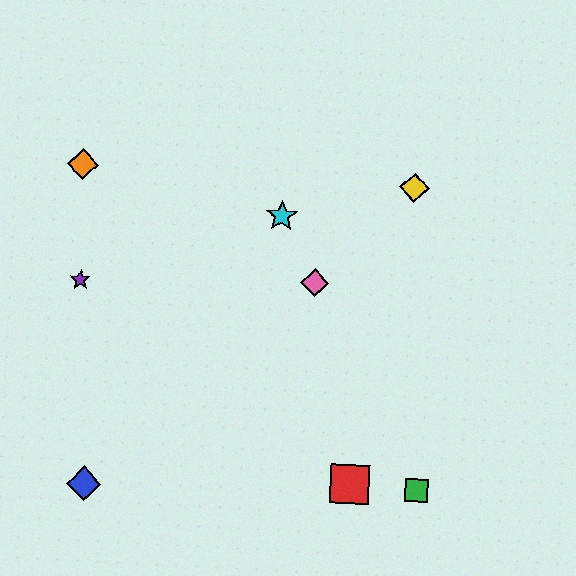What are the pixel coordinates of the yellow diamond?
The yellow diamond is at (414, 188).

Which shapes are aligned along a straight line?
The green square, the cyan star, the pink diamond are aligned along a straight line.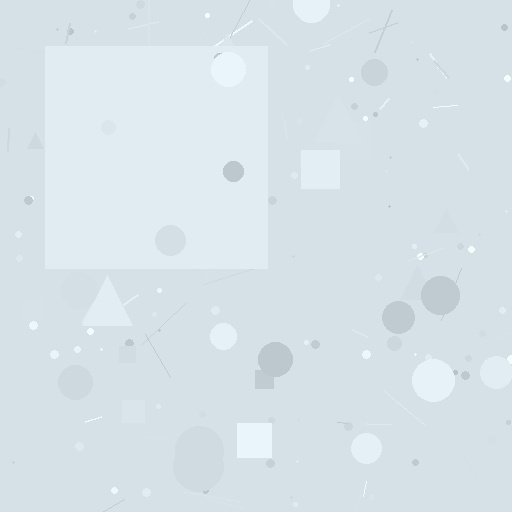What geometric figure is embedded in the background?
A square is embedded in the background.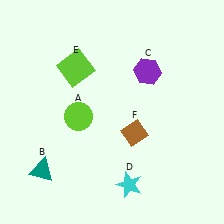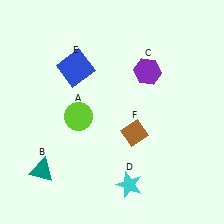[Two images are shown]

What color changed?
The square (E) changed from lime in Image 1 to blue in Image 2.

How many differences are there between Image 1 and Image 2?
There is 1 difference between the two images.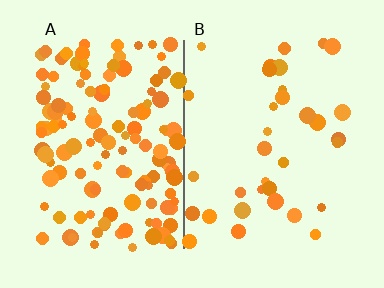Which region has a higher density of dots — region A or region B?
A (the left).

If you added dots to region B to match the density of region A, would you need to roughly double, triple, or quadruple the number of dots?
Approximately quadruple.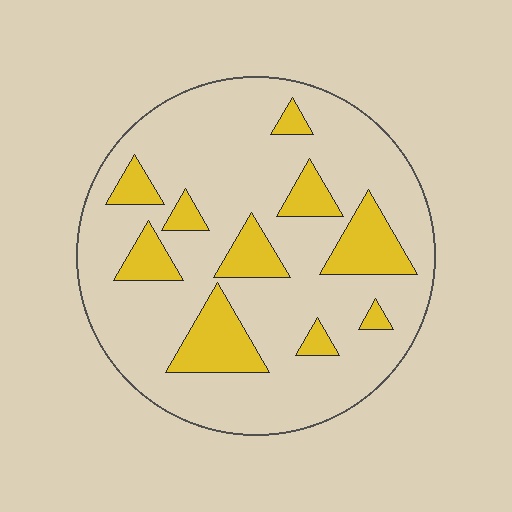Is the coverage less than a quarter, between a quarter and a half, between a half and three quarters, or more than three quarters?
Less than a quarter.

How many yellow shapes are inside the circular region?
10.